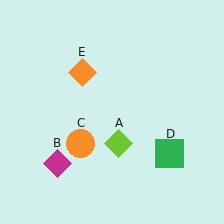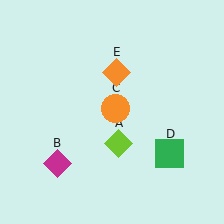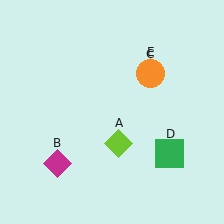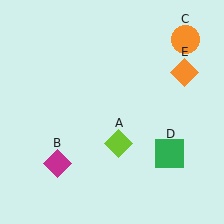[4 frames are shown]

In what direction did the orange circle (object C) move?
The orange circle (object C) moved up and to the right.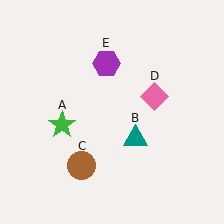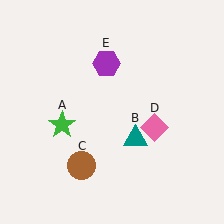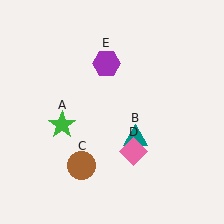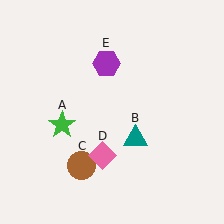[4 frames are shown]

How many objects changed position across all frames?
1 object changed position: pink diamond (object D).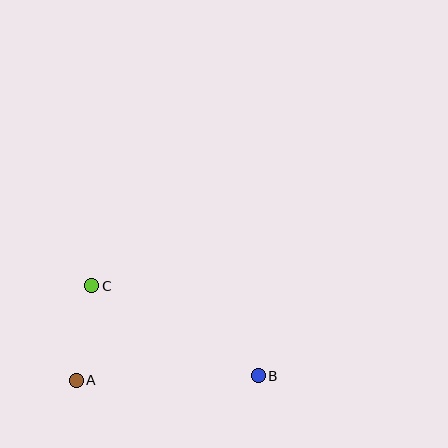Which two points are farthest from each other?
Points B and C are farthest from each other.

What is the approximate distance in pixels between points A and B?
The distance between A and B is approximately 182 pixels.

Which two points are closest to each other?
Points A and C are closest to each other.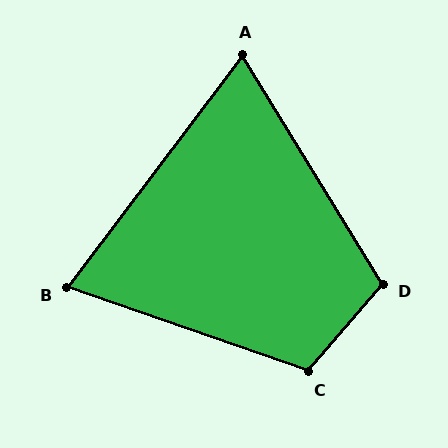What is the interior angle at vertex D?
Approximately 108 degrees (obtuse).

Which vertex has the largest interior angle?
C, at approximately 111 degrees.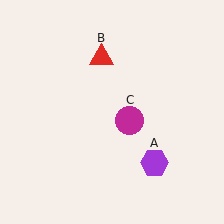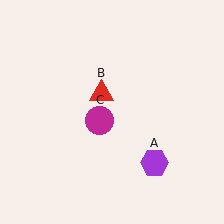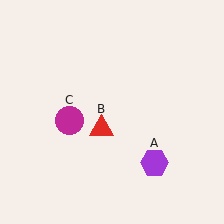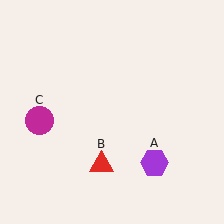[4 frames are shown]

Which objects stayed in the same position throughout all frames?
Purple hexagon (object A) remained stationary.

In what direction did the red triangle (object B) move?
The red triangle (object B) moved down.